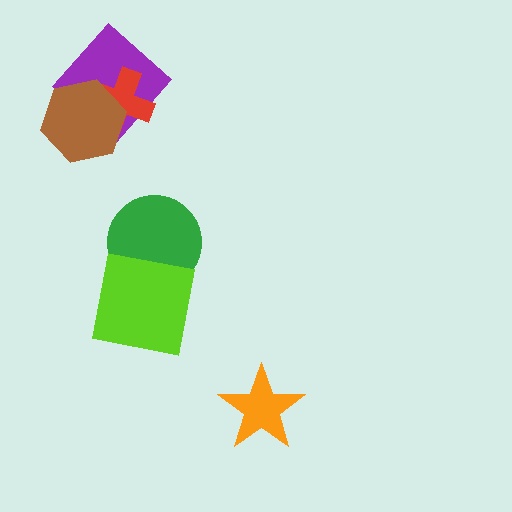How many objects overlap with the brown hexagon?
2 objects overlap with the brown hexagon.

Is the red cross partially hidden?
Yes, it is partially covered by another shape.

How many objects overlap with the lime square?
1 object overlaps with the lime square.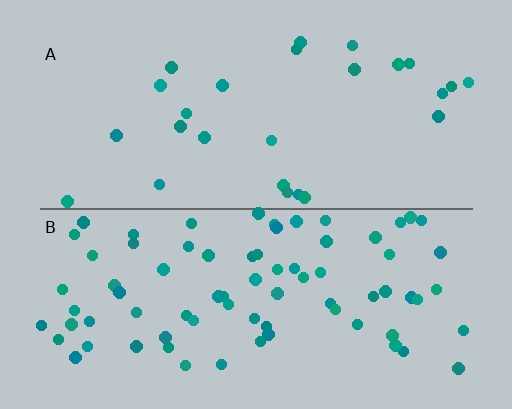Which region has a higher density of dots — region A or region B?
B (the bottom).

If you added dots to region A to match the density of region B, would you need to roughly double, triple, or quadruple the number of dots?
Approximately triple.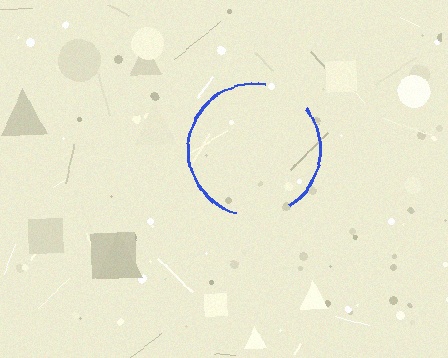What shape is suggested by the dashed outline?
The dashed outline suggests a circle.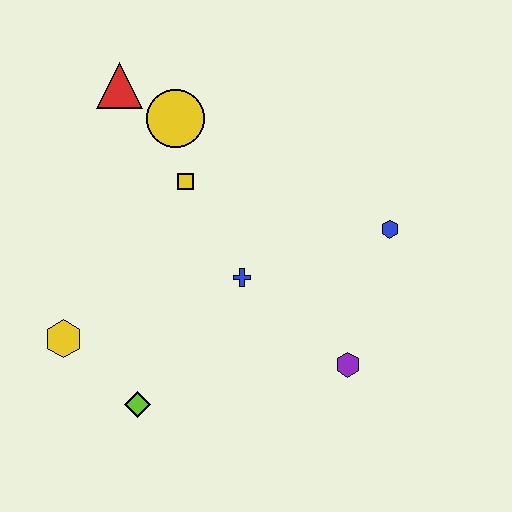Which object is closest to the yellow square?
The yellow circle is closest to the yellow square.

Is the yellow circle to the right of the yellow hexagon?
Yes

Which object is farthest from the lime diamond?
The red triangle is farthest from the lime diamond.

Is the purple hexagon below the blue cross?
Yes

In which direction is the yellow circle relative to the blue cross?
The yellow circle is above the blue cross.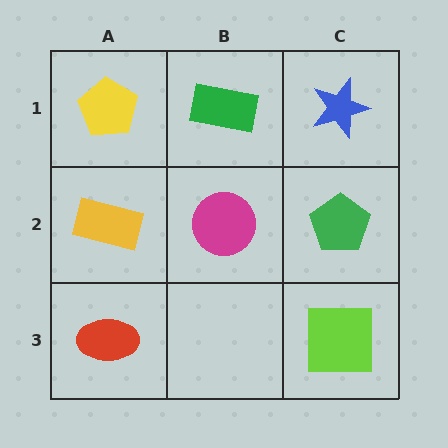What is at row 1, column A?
A yellow pentagon.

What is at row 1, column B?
A green rectangle.